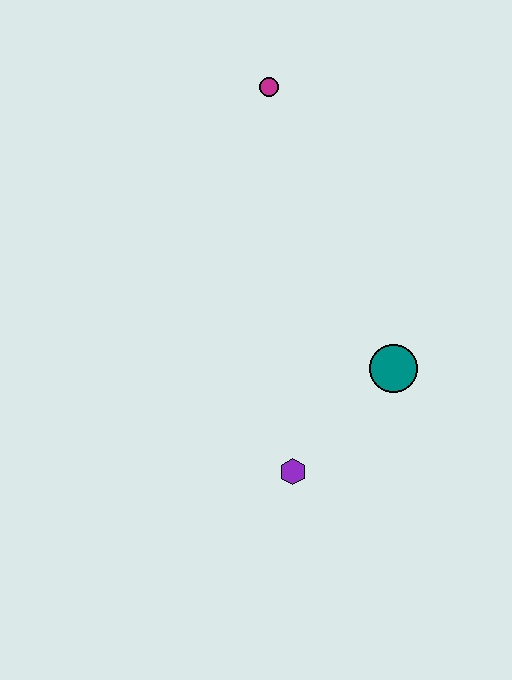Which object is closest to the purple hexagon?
The teal circle is closest to the purple hexagon.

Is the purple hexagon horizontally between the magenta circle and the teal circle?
Yes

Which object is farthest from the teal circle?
The magenta circle is farthest from the teal circle.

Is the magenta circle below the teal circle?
No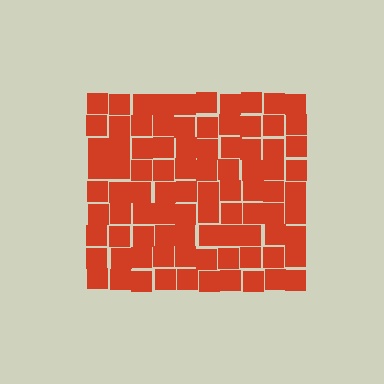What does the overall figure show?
The overall figure shows a square.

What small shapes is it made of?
It is made of small squares.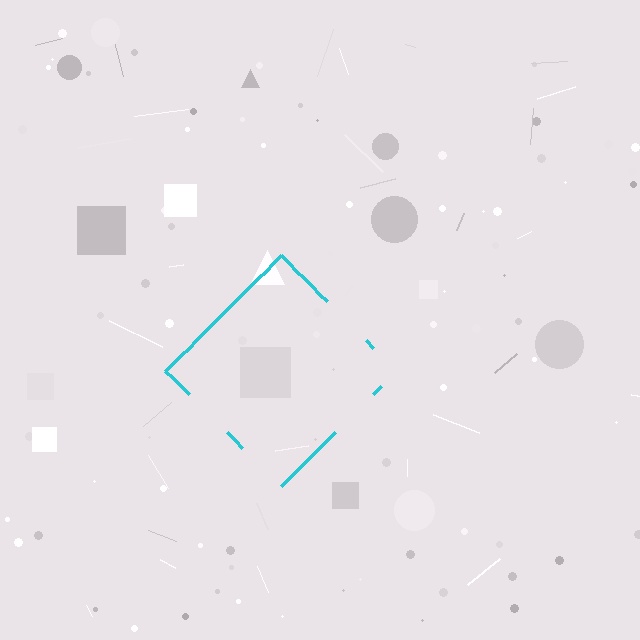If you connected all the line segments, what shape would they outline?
They would outline a diamond.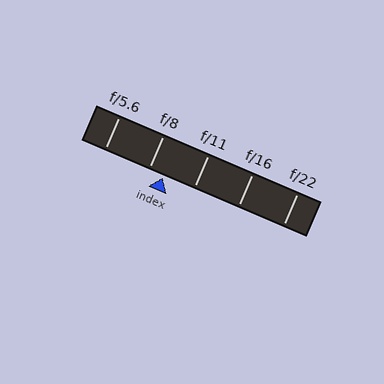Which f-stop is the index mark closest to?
The index mark is closest to f/8.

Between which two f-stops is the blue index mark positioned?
The index mark is between f/8 and f/11.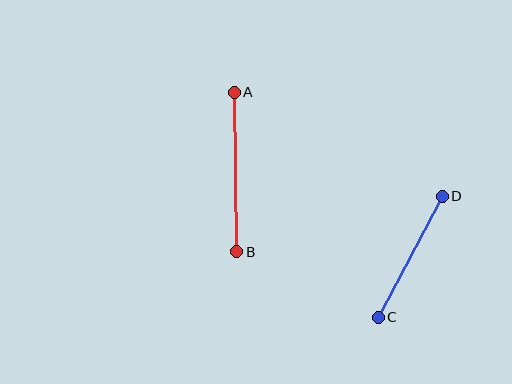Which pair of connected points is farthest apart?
Points A and B are farthest apart.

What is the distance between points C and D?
The distance is approximately 137 pixels.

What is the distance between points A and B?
The distance is approximately 160 pixels.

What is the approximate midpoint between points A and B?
The midpoint is at approximately (235, 172) pixels.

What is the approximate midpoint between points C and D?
The midpoint is at approximately (410, 257) pixels.